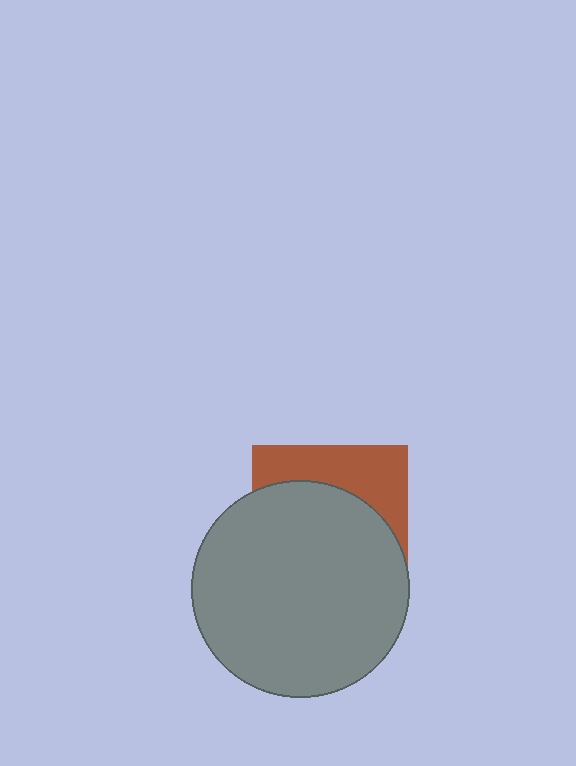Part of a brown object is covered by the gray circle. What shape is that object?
It is a square.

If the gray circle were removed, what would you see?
You would see the complete brown square.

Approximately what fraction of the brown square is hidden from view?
Roughly 68% of the brown square is hidden behind the gray circle.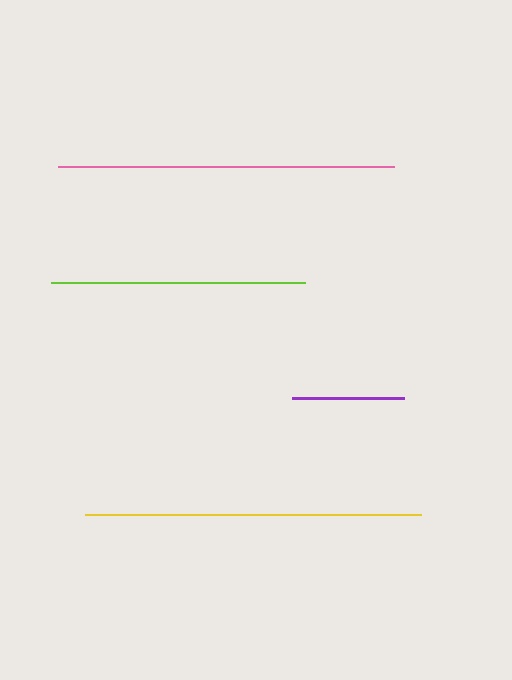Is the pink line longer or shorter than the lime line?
The pink line is longer than the lime line.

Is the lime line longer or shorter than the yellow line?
The yellow line is longer than the lime line.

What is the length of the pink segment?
The pink segment is approximately 336 pixels long.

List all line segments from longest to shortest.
From longest to shortest: yellow, pink, lime, purple.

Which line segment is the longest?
The yellow line is the longest at approximately 336 pixels.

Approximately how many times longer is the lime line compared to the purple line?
The lime line is approximately 2.3 times the length of the purple line.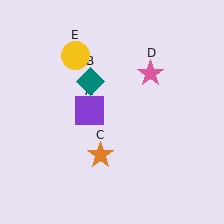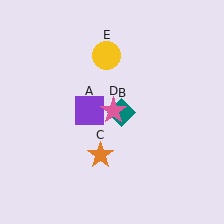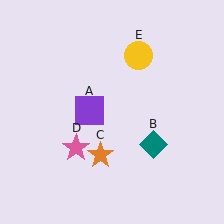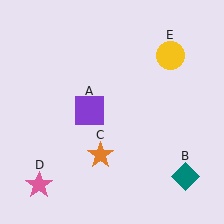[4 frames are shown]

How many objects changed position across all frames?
3 objects changed position: teal diamond (object B), pink star (object D), yellow circle (object E).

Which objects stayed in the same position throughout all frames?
Purple square (object A) and orange star (object C) remained stationary.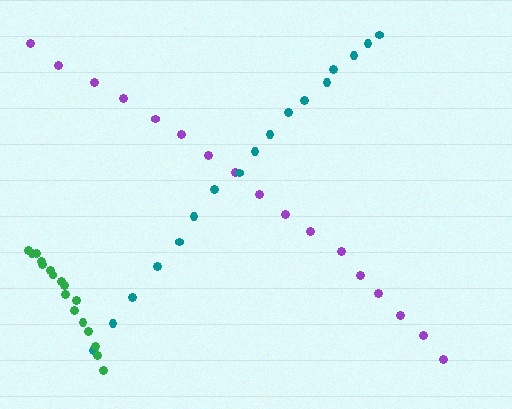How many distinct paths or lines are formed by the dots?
There are 3 distinct paths.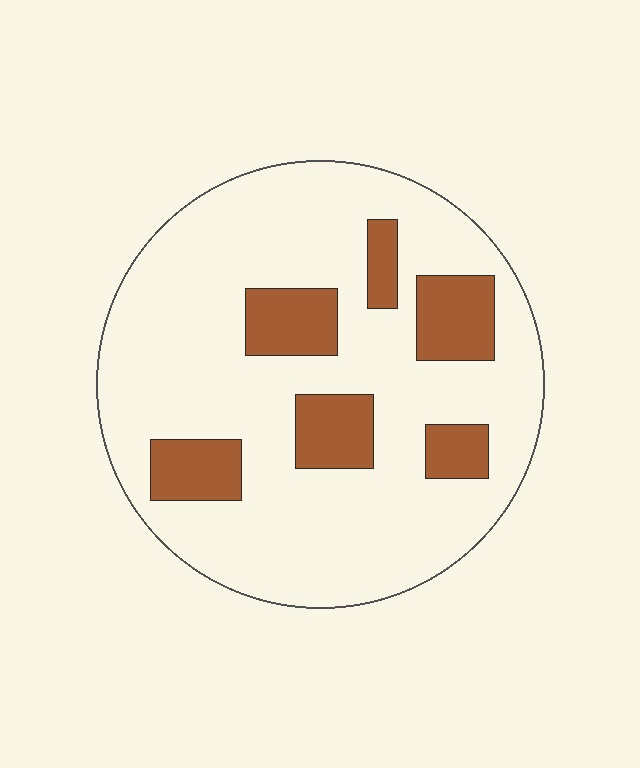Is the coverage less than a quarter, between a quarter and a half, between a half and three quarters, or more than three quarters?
Less than a quarter.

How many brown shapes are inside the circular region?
6.